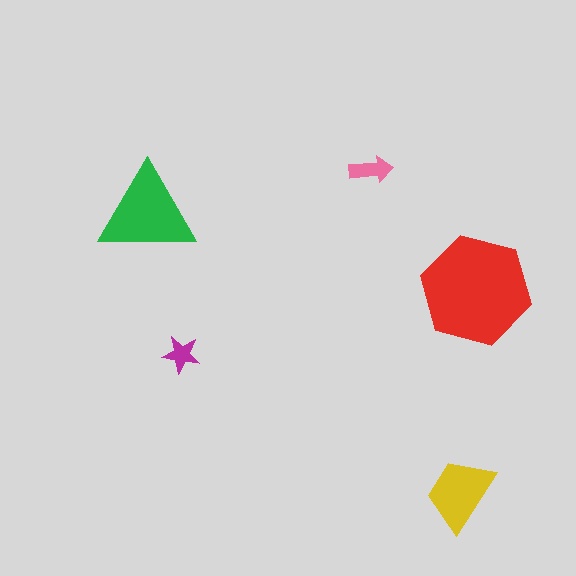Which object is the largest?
The red hexagon.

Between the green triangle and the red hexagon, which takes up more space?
The red hexagon.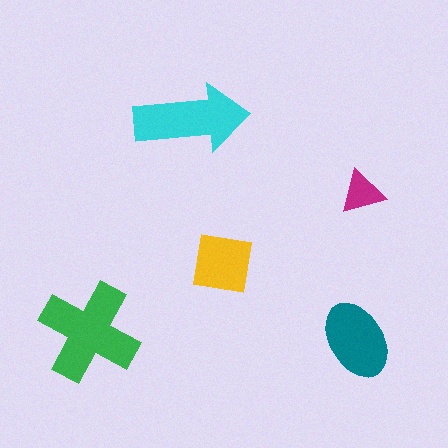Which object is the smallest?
The magenta triangle.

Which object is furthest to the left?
The green cross is leftmost.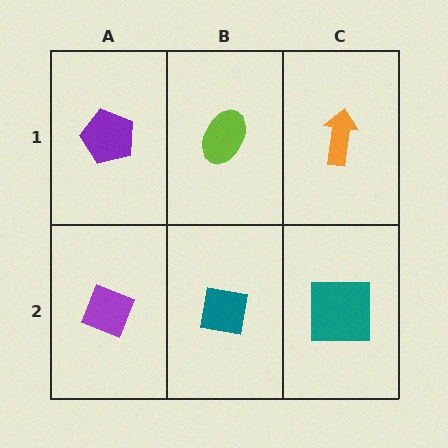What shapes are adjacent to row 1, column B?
A teal square (row 2, column B), a purple pentagon (row 1, column A), an orange arrow (row 1, column C).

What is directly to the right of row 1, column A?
A lime ellipse.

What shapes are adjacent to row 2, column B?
A lime ellipse (row 1, column B), a purple diamond (row 2, column A), a teal square (row 2, column C).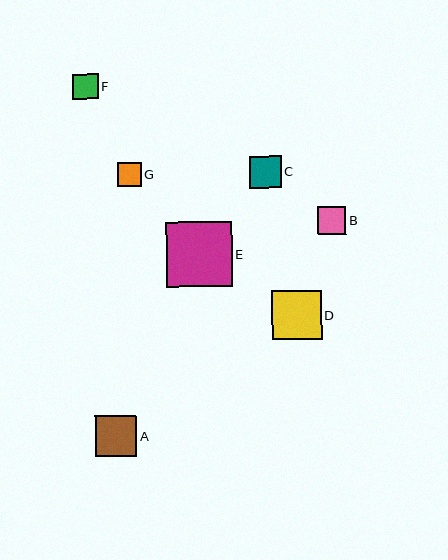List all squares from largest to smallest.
From largest to smallest: E, D, A, C, B, F, G.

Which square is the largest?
Square E is the largest with a size of approximately 65 pixels.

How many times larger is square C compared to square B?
Square C is approximately 1.1 times the size of square B.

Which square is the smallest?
Square G is the smallest with a size of approximately 24 pixels.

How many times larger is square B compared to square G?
Square B is approximately 1.2 times the size of square G.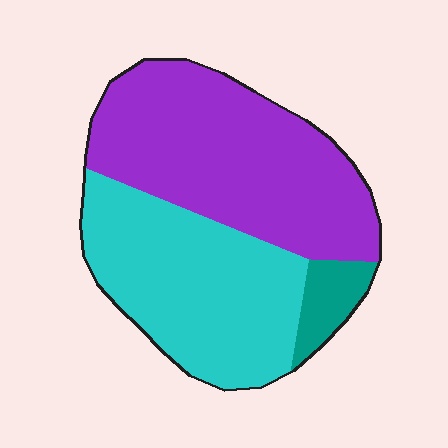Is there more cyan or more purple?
Purple.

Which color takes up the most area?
Purple, at roughly 50%.